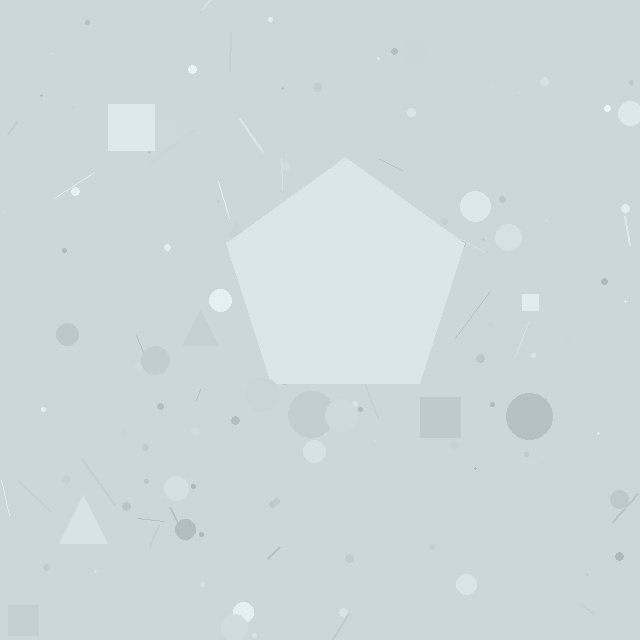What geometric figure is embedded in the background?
A pentagon is embedded in the background.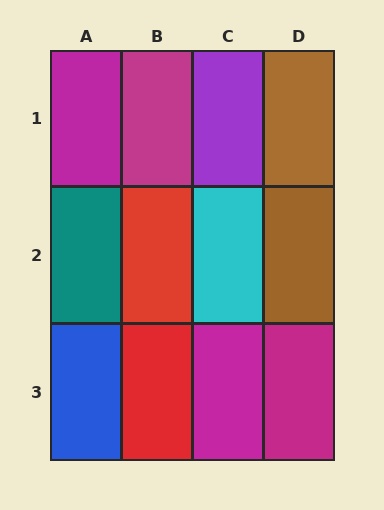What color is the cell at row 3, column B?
Red.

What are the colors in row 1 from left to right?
Magenta, magenta, purple, brown.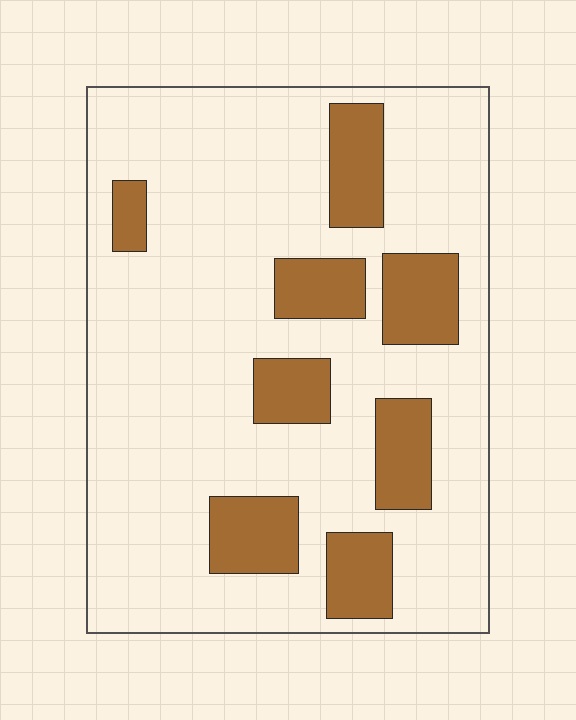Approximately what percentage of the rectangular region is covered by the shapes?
Approximately 20%.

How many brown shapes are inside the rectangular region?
8.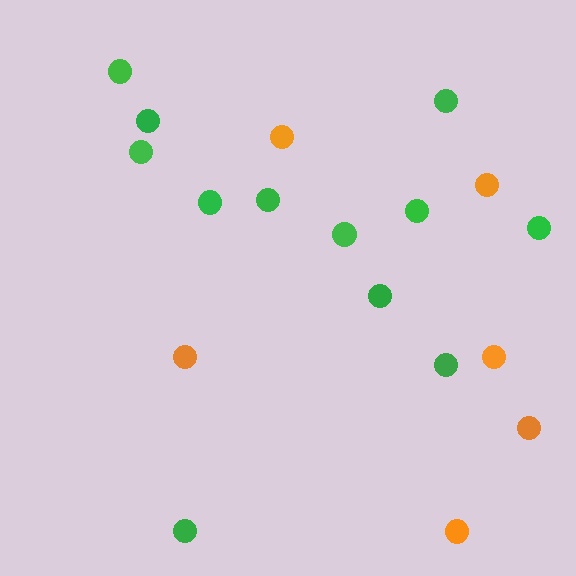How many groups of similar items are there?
There are 2 groups: one group of orange circles (6) and one group of green circles (12).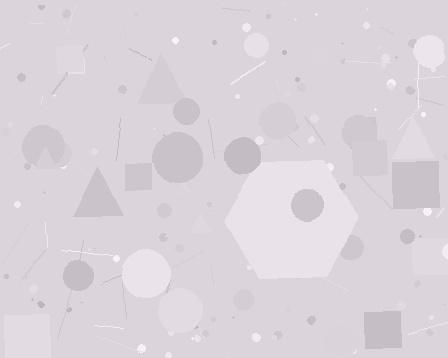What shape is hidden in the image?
A hexagon is hidden in the image.